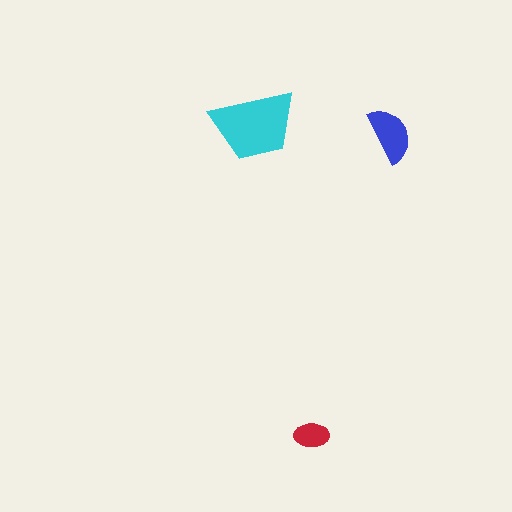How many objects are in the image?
There are 3 objects in the image.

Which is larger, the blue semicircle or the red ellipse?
The blue semicircle.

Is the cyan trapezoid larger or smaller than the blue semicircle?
Larger.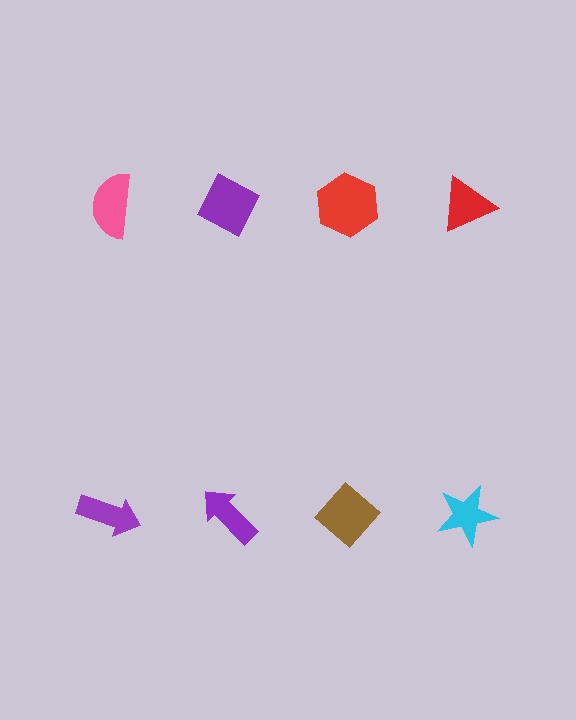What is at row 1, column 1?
A pink semicircle.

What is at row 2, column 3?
A brown diamond.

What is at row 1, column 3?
A red hexagon.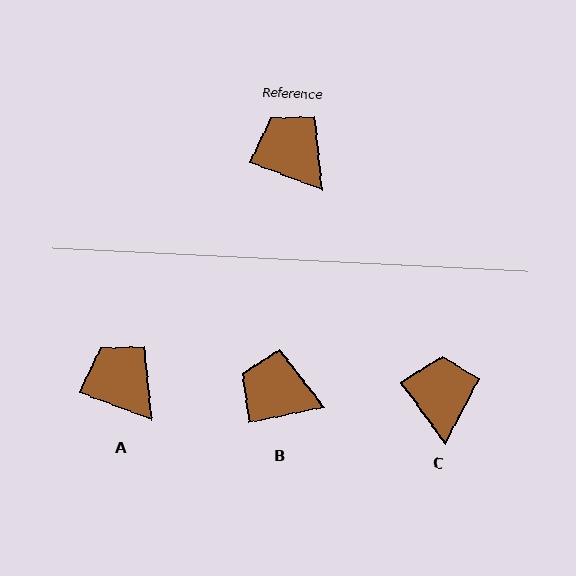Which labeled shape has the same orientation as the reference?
A.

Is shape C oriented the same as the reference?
No, it is off by about 33 degrees.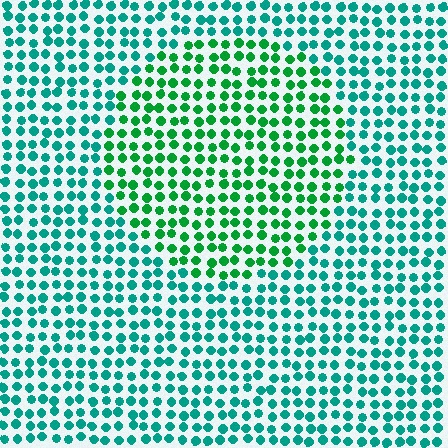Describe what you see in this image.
The image is filled with small teal elements in a uniform arrangement. A circle-shaped region is visible where the elements are tinted to a slightly different hue, forming a subtle color boundary.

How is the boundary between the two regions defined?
The boundary is defined purely by a slight shift in hue (about 34 degrees). Spacing, size, and orientation are identical on both sides.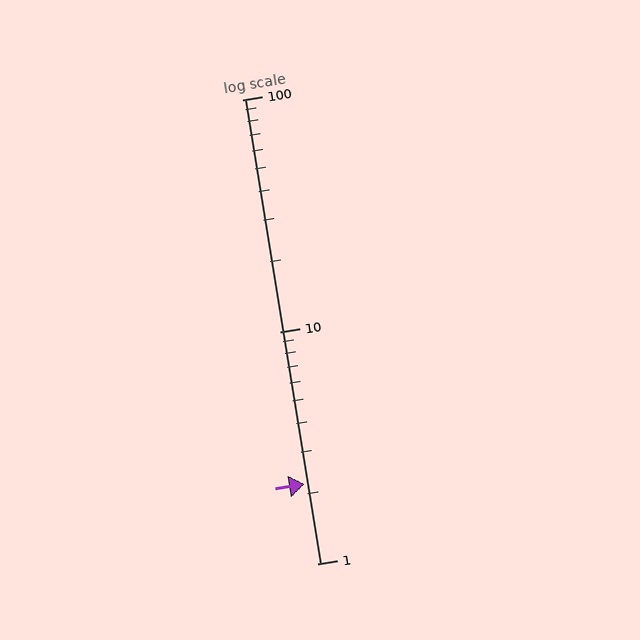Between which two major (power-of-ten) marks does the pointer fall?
The pointer is between 1 and 10.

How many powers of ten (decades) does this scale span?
The scale spans 2 decades, from 1 to 100.